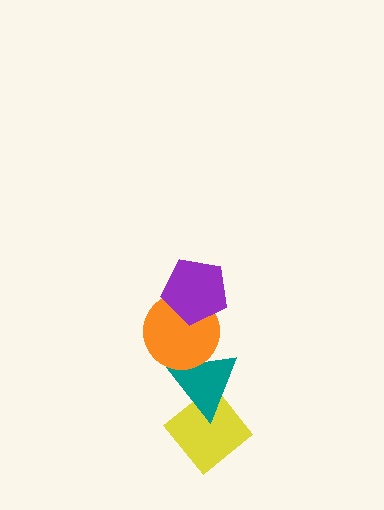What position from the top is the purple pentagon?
The purple pentagon is 1st from the top.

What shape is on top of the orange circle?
The purple pentagon is on top of the orange circle.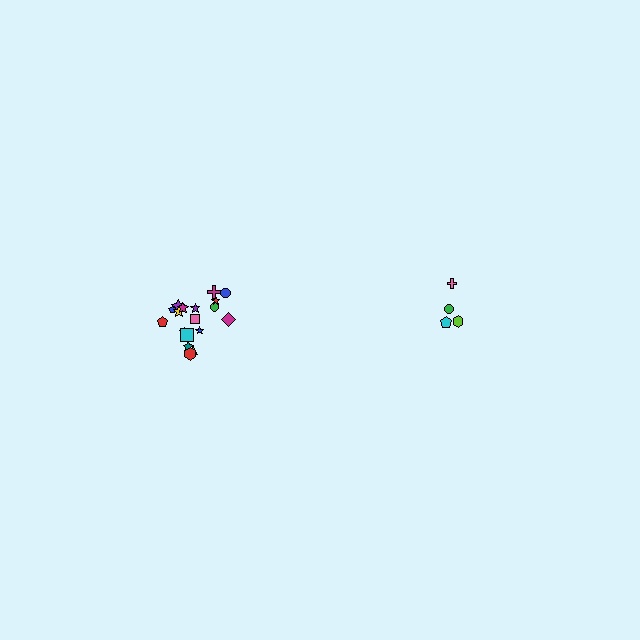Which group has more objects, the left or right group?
The left group.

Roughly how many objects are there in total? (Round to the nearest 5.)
Roughly 20 objects in total.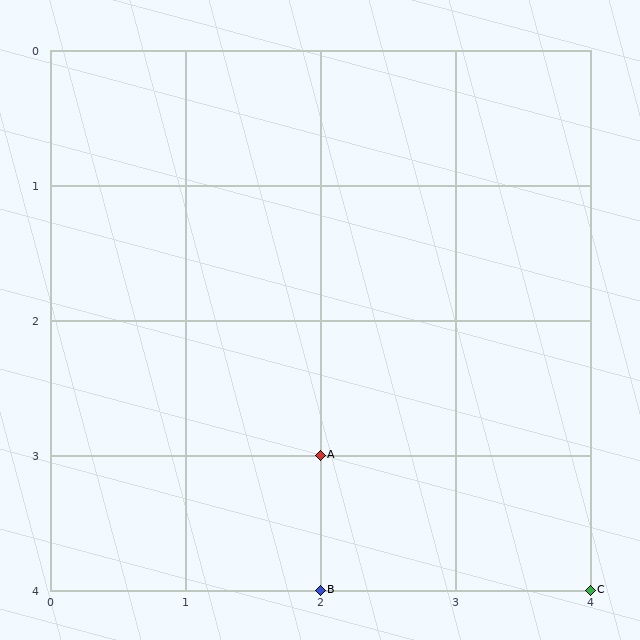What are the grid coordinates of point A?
Point A is at grid coordinates (2, 3).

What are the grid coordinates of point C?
Point C is at grid coordinates (4, 4).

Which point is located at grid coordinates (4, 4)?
Point C is at (4, 4).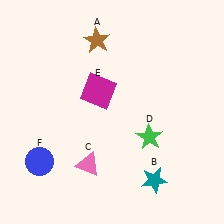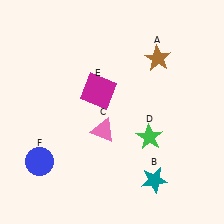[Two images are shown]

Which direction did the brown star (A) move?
The brown star (A) moved right.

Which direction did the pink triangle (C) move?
The pink triangle (C) moved up.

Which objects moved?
The objects that moved are: the brown star (A), the pink triangle (C).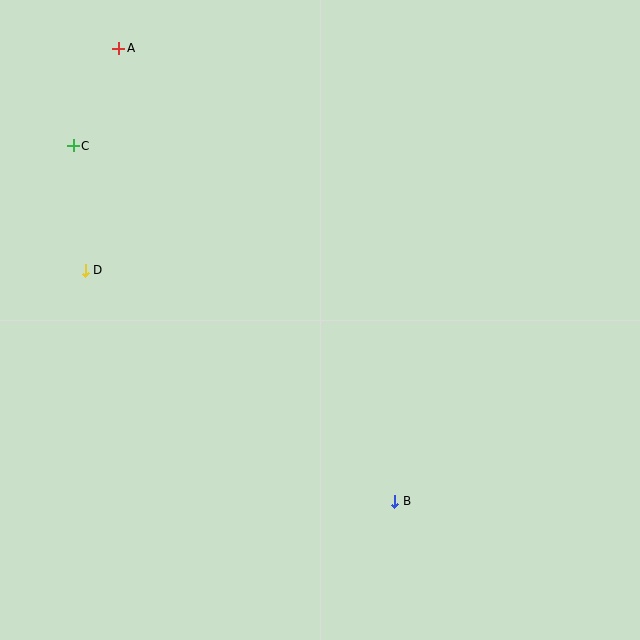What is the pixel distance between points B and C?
The distance between B and C is 479 pixels.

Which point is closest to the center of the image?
Point B at (395, 501) is closest to the center.